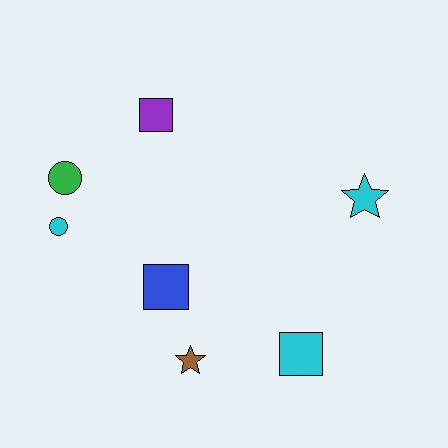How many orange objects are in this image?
There are no orange objects.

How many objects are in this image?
There are 7 objects.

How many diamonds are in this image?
There are no diamonds.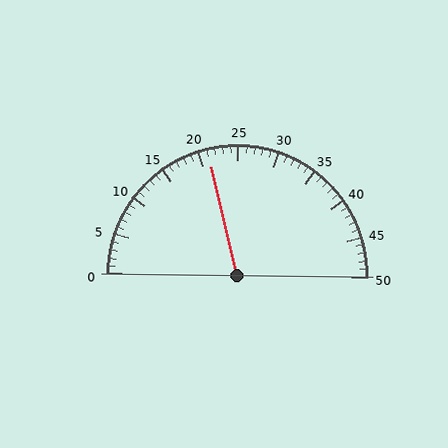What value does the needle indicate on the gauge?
The needle indicates approximately 21.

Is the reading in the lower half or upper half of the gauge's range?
The reading is in the lower half of the range (0 to 50).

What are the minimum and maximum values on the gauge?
The gauge ranges from 0 to 50.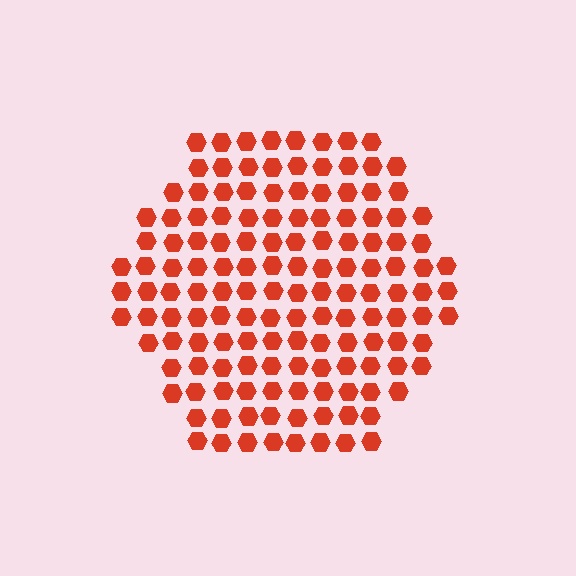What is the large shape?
The large shape is a hexagon.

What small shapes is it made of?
It is made of small hexagons.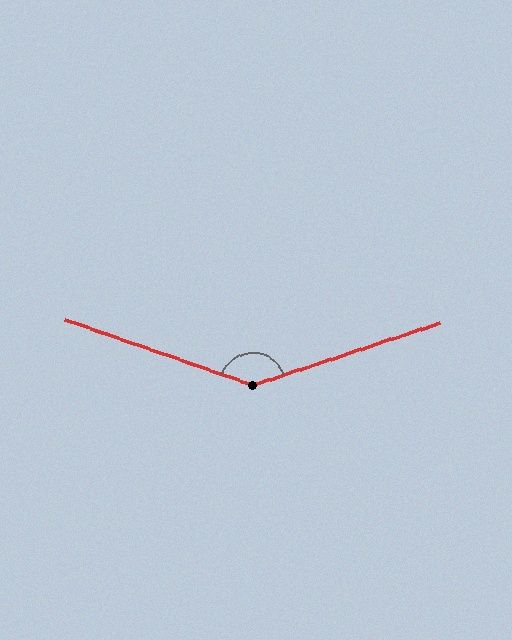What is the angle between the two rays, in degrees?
Approximately 142 degrees.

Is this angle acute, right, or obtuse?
It is obtuse.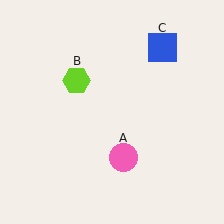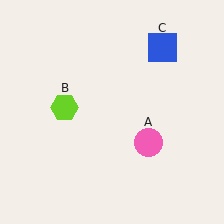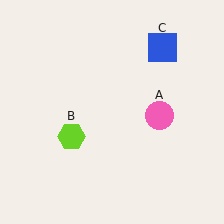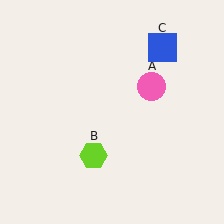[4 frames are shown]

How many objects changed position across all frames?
2 objects changed position: pink circle (object A), lime hexagon (object B).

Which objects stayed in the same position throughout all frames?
Blue square (object C) remained stationary.